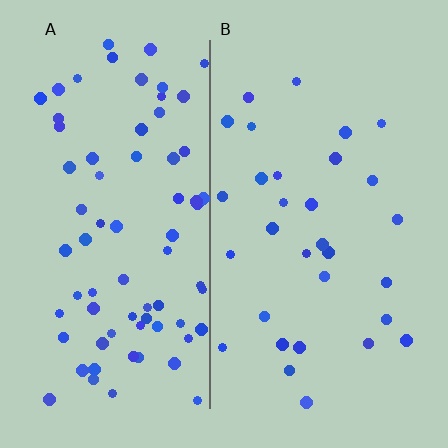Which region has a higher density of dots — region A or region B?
A (the left).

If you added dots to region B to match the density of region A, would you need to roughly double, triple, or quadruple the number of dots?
Approximately double.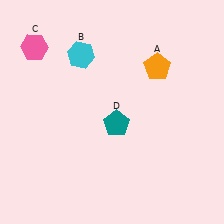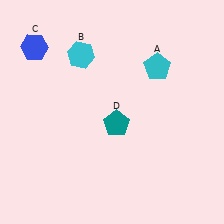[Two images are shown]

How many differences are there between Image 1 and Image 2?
There are 2 differences between the two images.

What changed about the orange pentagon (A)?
In Image 1, A is orange. In Image 2, it changed to cyan.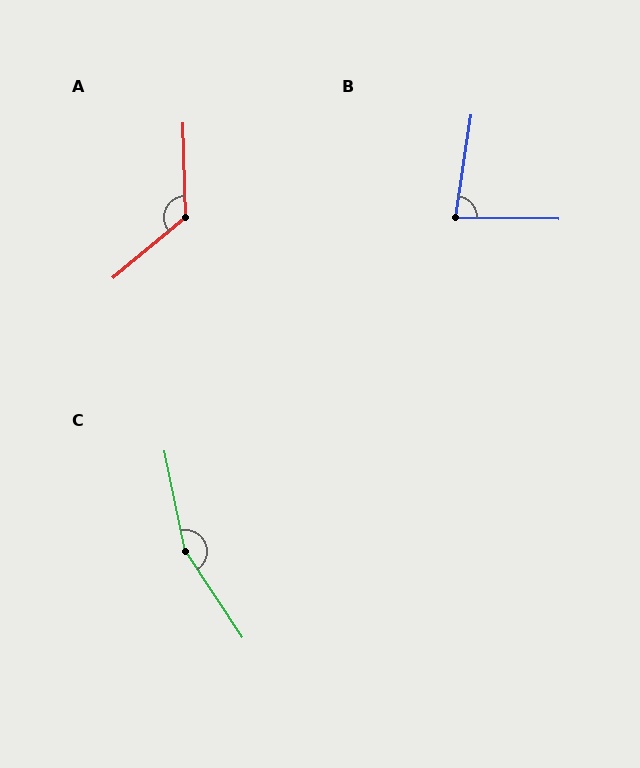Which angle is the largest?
C, at approximately 158 degrees.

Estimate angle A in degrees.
Approximately 128 degrees.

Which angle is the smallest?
B, at approximately 82 degrees.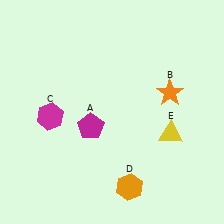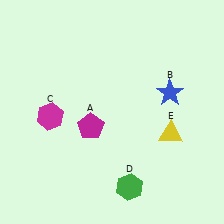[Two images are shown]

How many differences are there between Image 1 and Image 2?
There are 2 differences between the two images.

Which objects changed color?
B changed from orange to blue. D changed from orange to green.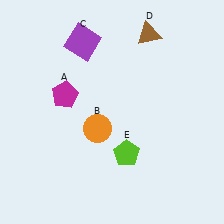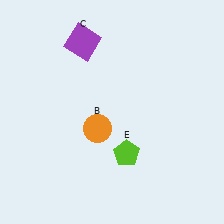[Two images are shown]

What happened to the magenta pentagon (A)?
The magenta pentagon (A) was removed in Image 2. It was in the top-left area of Image 1.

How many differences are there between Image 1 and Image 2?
There are 2 differences between the two images.